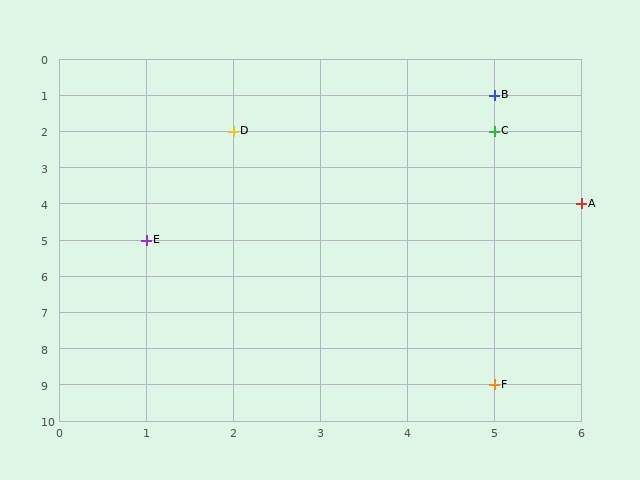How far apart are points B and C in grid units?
Points B and C are 1 row apart.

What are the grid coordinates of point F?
Point F is at grid coordinates (5, 9).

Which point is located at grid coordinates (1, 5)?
Point E is at (1, 5).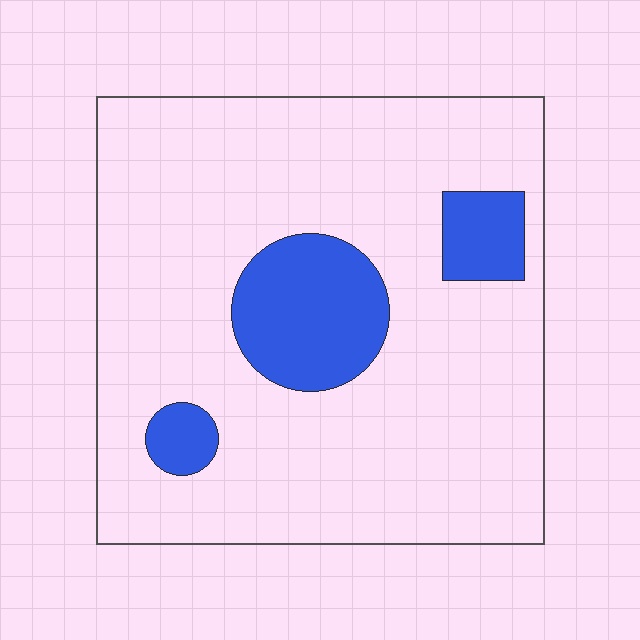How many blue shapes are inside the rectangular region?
3.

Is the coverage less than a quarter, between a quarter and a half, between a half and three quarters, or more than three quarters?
Less than a quarter.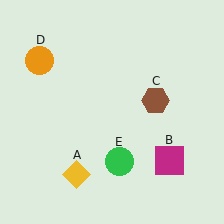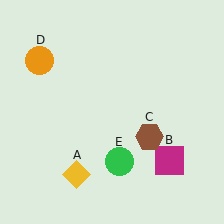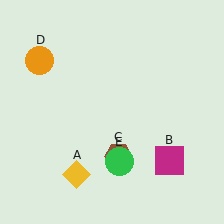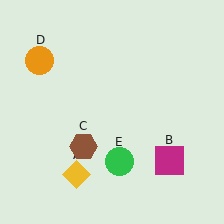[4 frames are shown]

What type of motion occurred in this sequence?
The brown hexagon (object C) rotated clockwise around the center of the scene.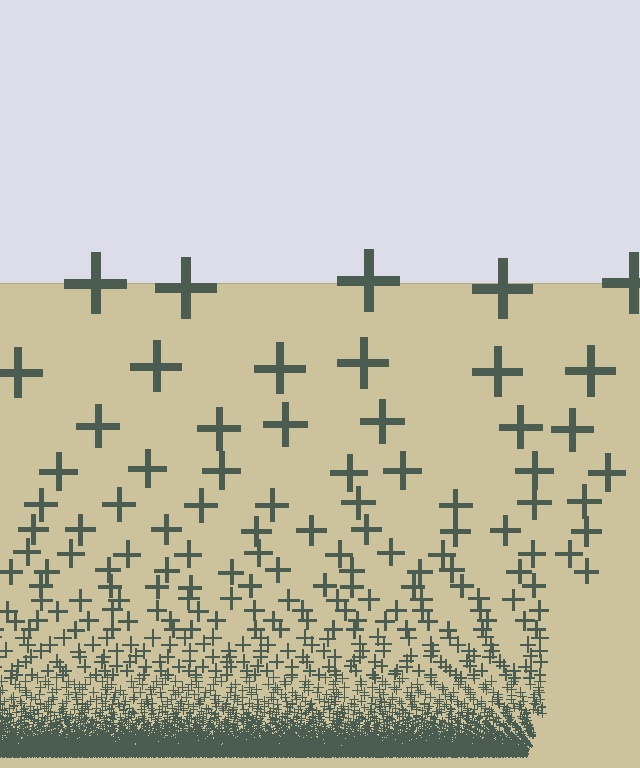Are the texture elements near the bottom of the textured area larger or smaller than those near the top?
Smaller. The gradient is inverted — elements near the bottom are smaller and denser.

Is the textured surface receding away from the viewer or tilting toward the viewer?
The surface appears to tilt toward the viewer. Texture elements get larger and sparser toward the top.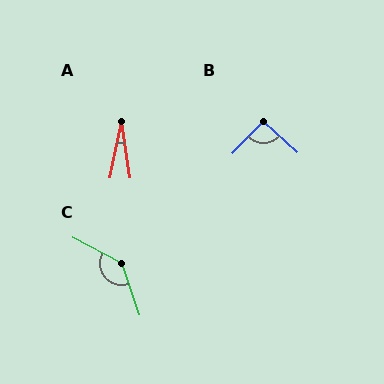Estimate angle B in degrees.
Approximately 92 degrees.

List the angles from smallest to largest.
A (20°), B (92°), C (136°).